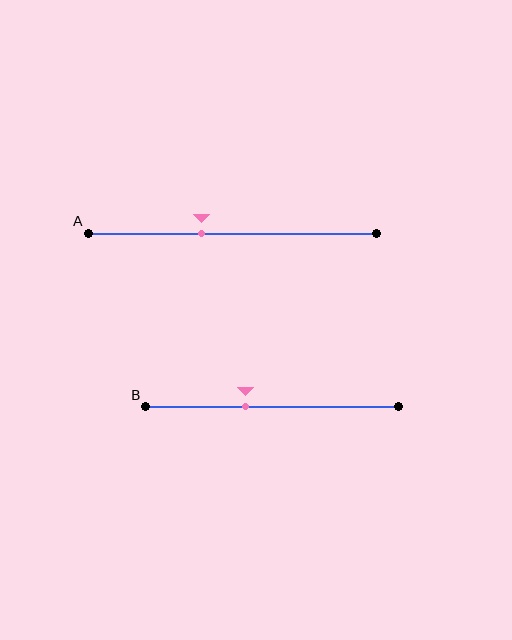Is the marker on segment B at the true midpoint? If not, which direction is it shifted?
No, the marker on segment B is shifted to the left by about 11% of the segment length.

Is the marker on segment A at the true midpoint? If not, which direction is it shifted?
No, the marker on segment A is shifted to the left by about 11% of the segment length.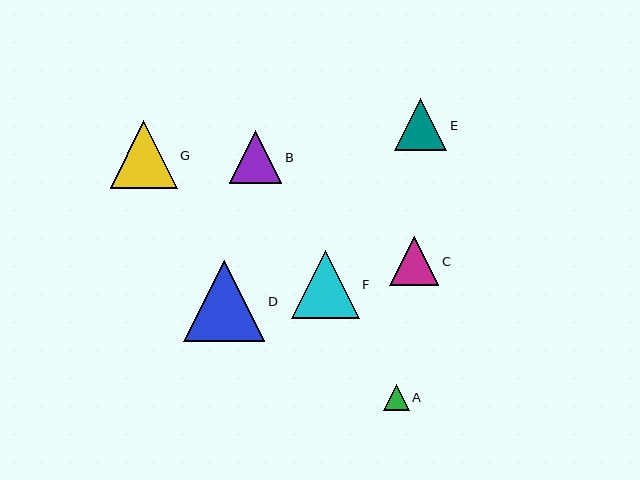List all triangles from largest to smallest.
From largest to smallest: D, F, G, B, E, C, A.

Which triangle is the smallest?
Triangle A is the smallest with a size of approximately 25 pixels.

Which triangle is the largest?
Triangle D is the largest with a size of approximately 81 pixels.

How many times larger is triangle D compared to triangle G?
Triangle D is approximately 1.2 times the size of triangle G.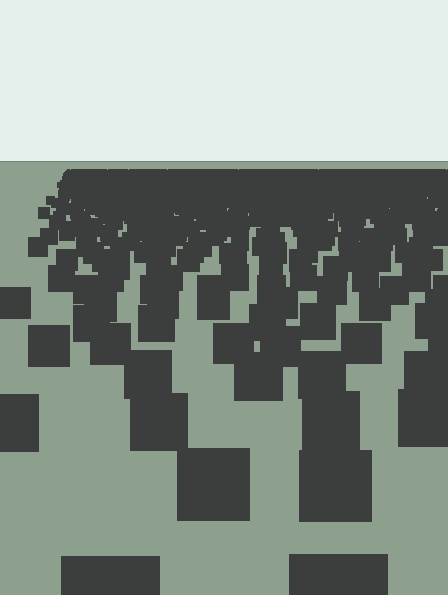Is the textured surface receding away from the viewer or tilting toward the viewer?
The surface is receding away from the viewer. Texture elements get smaller and denser toward the top.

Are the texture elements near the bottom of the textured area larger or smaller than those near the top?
Larger. Near the bottom, elements are closer to the viewer and appear at a bigger on-screen size.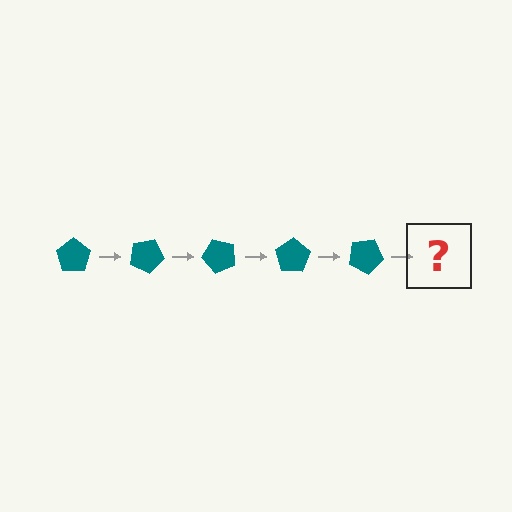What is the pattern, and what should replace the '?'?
The pattern is that the pentagon rotates 25 degrees each step. The '?' should be a teal pentagon rotated 125 degrees.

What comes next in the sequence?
The next element should be a teal pentagon rotated 125 degrees.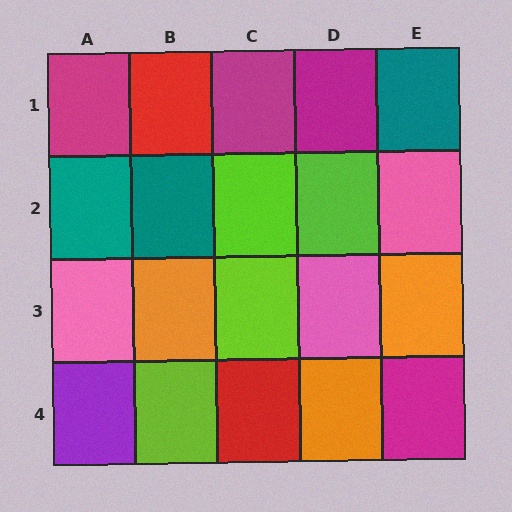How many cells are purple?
1 cell is purple.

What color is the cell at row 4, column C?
Red.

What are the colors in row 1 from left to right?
Magenta, red, magenta, magenta, teal.